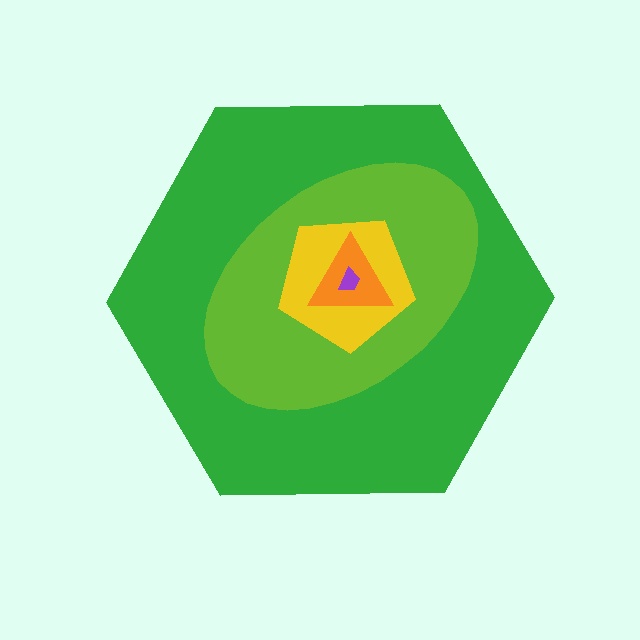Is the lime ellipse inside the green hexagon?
Yes.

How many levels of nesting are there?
5.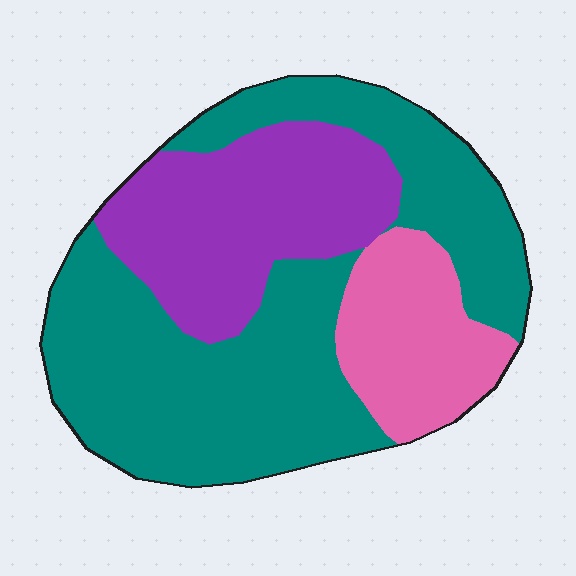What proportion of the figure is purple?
Purple takes up between a quarter and a half of the figure.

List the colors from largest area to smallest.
From largest to smallest: teal, purple, pink.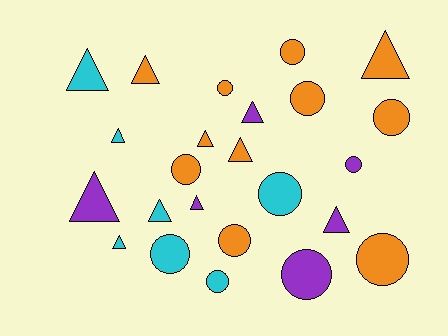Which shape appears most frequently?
Triangle, with 12 objects.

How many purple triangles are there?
There are 4 purple triangles.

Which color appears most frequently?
Orange, with 11 objects.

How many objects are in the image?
There are 24 objects.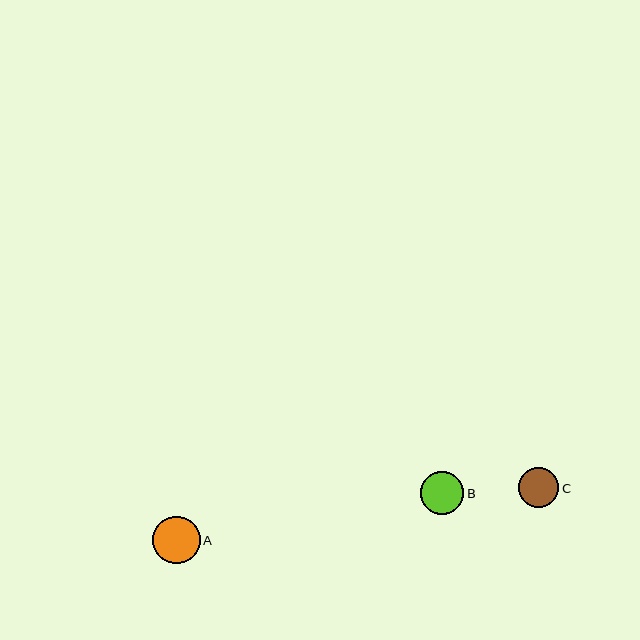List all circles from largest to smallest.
From largest to smallest: A, B, C.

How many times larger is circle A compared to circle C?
Circle A is approximately 1.2 times the size of circle C.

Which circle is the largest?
Circle A is the largest with a size of approximately 47 pixels.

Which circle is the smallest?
Circle C is the smallest with a size of approximately 40 pixels.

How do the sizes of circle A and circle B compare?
Circle A and circle B are approximately the same size.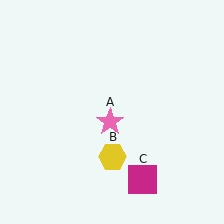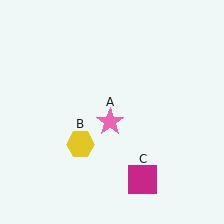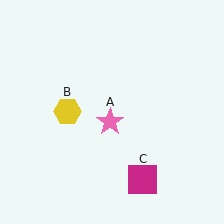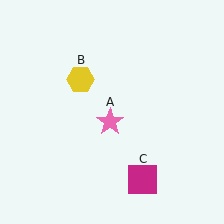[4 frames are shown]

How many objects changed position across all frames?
1 object changed position: yellow hexagon (object B).